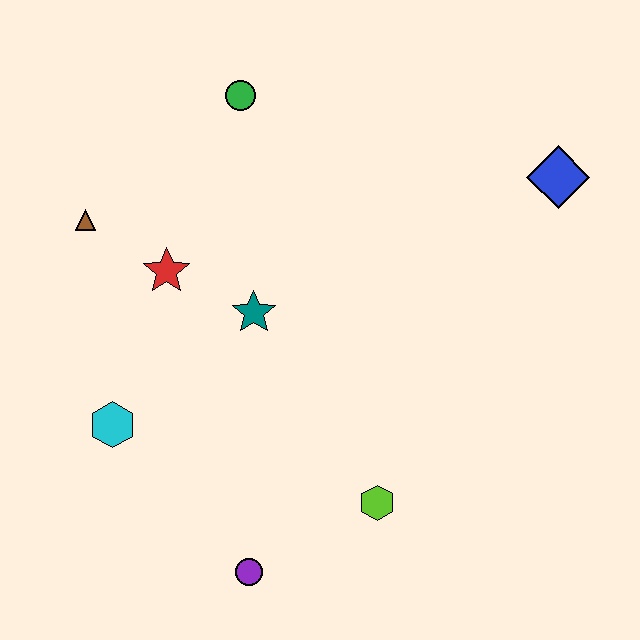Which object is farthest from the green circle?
The purple circle is farthest from the green circle.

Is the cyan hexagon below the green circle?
Yes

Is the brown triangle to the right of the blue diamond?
No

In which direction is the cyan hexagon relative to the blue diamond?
The cyan hexagon is to the left of the blue diamond.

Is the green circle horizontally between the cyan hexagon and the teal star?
Yes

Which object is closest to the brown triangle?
The red star is closest to the brown triangle.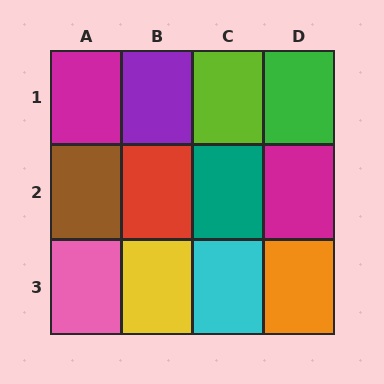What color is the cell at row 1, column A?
Magenta.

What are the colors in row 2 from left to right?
Brown, red, teal, magenta.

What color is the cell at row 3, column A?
Pink.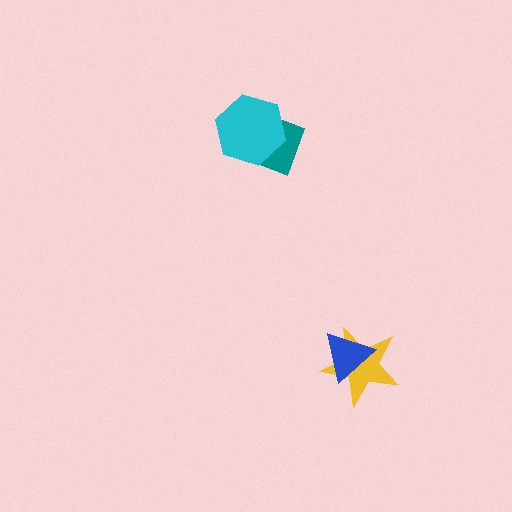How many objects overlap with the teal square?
1 object overlaps with the teal square.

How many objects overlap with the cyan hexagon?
1 object overlaps with the cyan hexagon.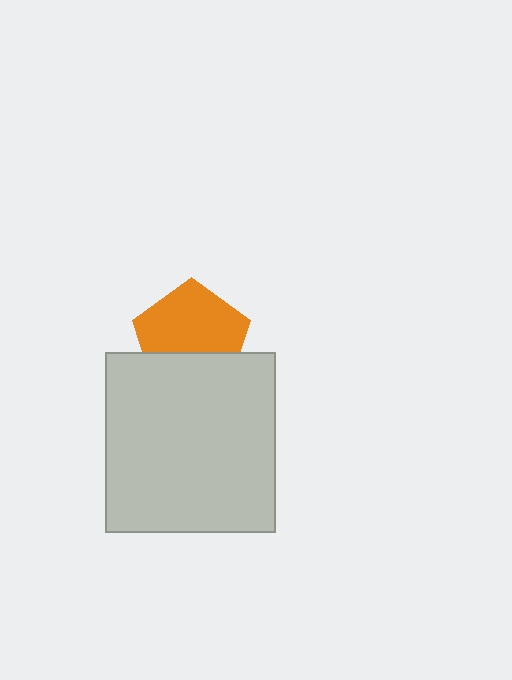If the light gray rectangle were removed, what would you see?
You would see the complete orange pentagon.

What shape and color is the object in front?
The object in front is a light gray rectangle.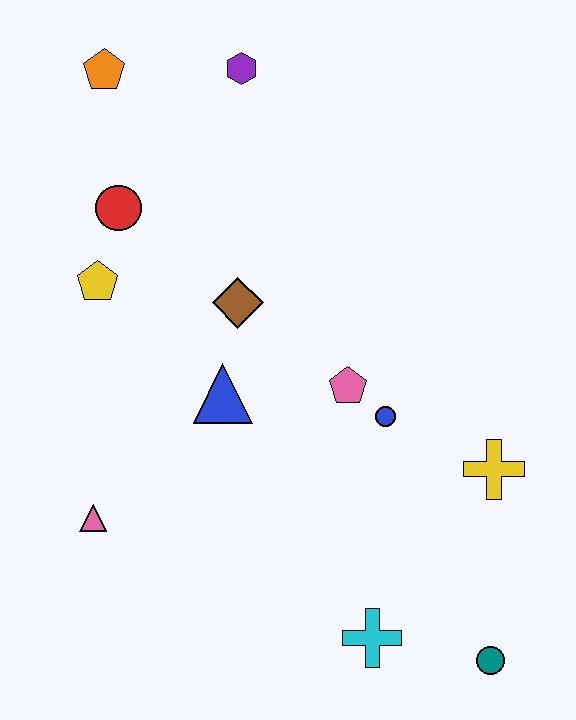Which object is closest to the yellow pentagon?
The red circle is closest to the yellow pentagon.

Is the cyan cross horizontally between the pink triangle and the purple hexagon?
No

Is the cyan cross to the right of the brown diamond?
Yes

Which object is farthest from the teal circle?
The orange pentagon is farthest from the teal circle.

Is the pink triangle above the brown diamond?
No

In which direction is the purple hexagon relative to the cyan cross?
The purple hexagon is above the cyan cross.